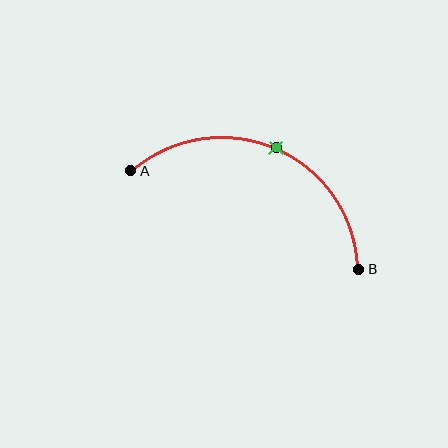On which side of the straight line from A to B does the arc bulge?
The arc bulges above the straight line connecting A and B.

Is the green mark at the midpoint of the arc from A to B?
Yes. The green mark lies on the arc at equal arc-length from both A and B — it is the arc midpoint.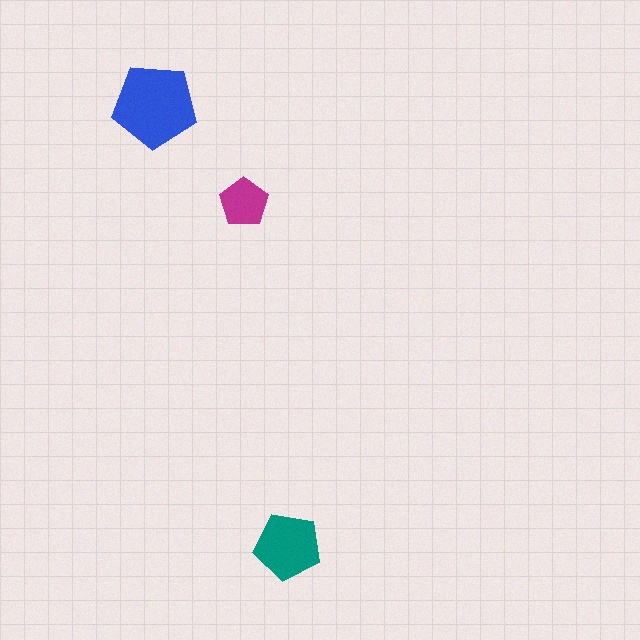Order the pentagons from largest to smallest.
the blue one, the teal one, the magenta one.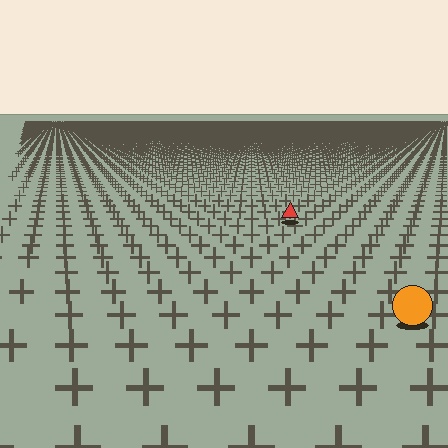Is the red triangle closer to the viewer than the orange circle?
No. The orange circle is closer — you can tell from the texture gradient: the ground texture is coarser near it.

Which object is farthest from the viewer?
The red triangle is farthest from the viewer. It appears smaller and the ground texture around it is denser.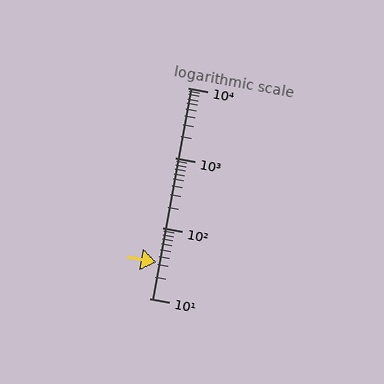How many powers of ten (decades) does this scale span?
The scale spans 3 decades, from 10 to 10000.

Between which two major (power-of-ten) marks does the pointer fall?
The pointer is between 10 and 100.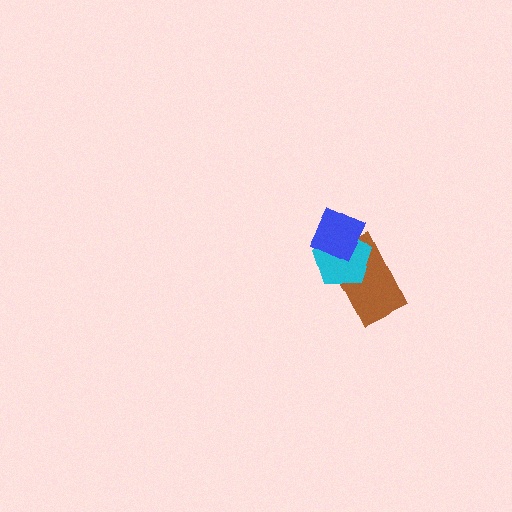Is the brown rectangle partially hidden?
Yes, it is partially covered by another shape.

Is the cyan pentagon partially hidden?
Yes, it is partially covered by another shape.